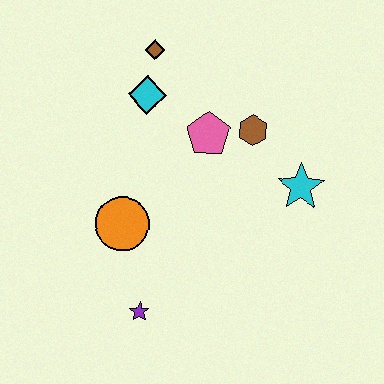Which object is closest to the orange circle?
The purple star is closest to the orange circle.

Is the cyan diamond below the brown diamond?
Yes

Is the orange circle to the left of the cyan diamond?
Yes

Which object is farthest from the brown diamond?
The purple star is farthest from the brown diamond.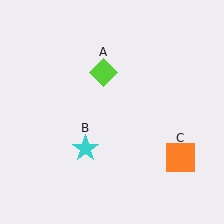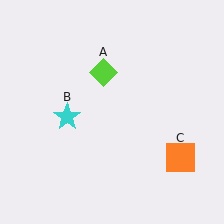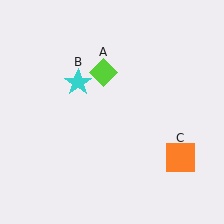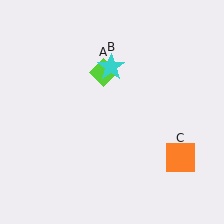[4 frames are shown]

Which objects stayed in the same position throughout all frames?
Lime diamond (object A) and orange square (object C) remained stationary.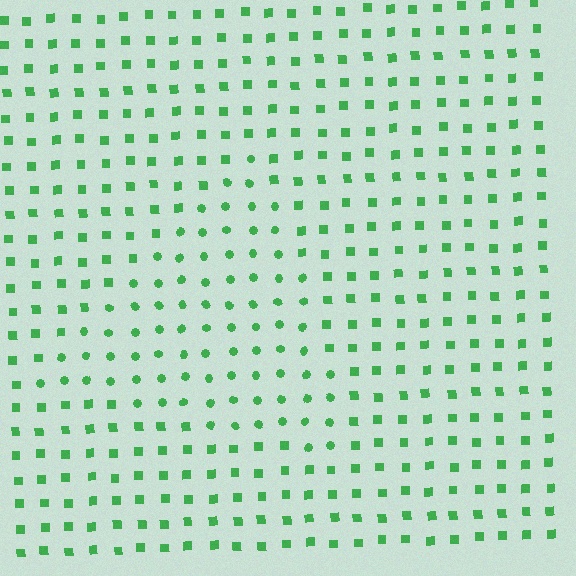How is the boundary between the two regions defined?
The boundary is defined by a change in element shape: circles inside vs. squares outside. All elements share the same color and spacing.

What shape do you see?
I see a triangle.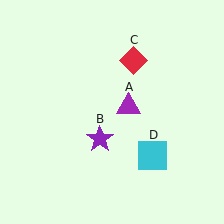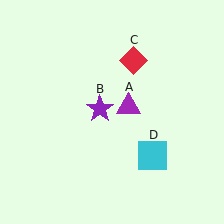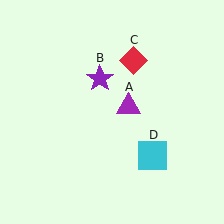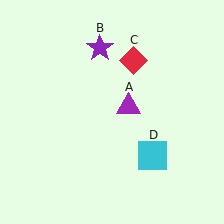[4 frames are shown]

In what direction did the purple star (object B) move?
The purple star (object B) moved up.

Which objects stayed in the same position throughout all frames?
Purple triangle (object A) and red diamond (object C) and cyan square (object D) remained stationary.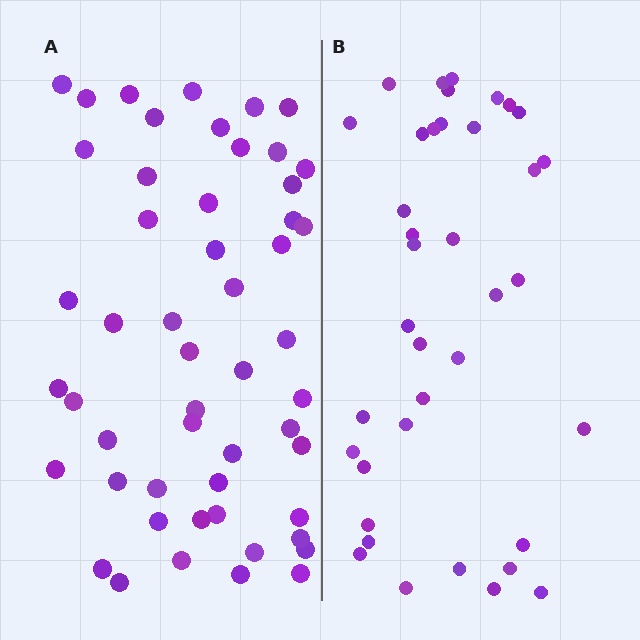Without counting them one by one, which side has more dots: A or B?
Region A (the left region) has more dots.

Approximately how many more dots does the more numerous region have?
Region A has approximately 15 more dots than region B.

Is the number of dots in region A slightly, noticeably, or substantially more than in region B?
Region A has noticeably more, but not dramatically so. The ratio is roughly 1.4 to 1.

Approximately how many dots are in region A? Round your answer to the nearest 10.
About 50 dots. (The exact count is 52, which rounds to 50.)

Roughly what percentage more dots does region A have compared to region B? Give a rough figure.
About 35% more.